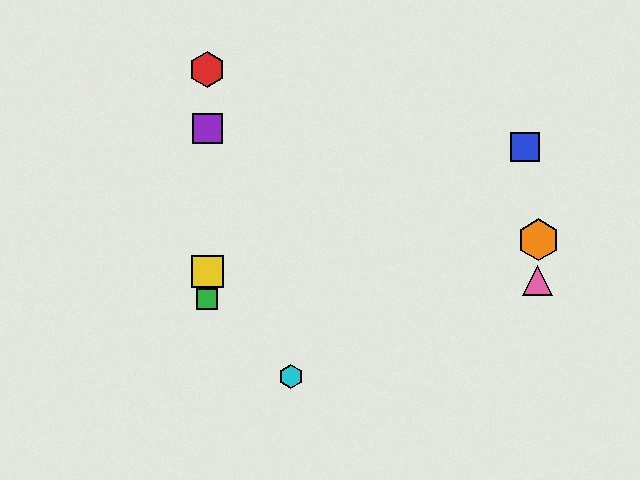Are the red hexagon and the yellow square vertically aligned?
Yes, both are at x≈207.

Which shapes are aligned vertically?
The red hexagon, the green square, the yellow square, the purple square are aligned vertically.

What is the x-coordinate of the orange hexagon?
The orange hexagon is at x≈539.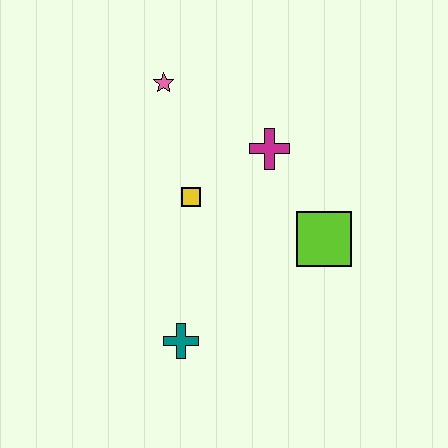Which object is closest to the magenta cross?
The yellow square is closest to the magenta cross.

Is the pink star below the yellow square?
No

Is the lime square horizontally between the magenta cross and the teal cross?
No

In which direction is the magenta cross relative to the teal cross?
The magenta cross is above the teal cross.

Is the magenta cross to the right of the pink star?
Yes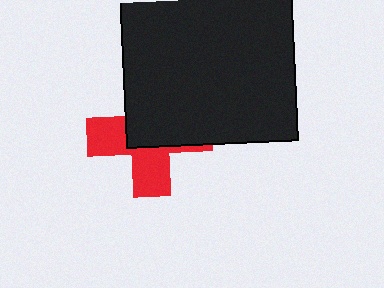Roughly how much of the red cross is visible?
A small part of it is visible (roughly 45%).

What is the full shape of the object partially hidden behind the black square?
The partially hidden object is a red cross.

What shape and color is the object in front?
The object in front is a black square.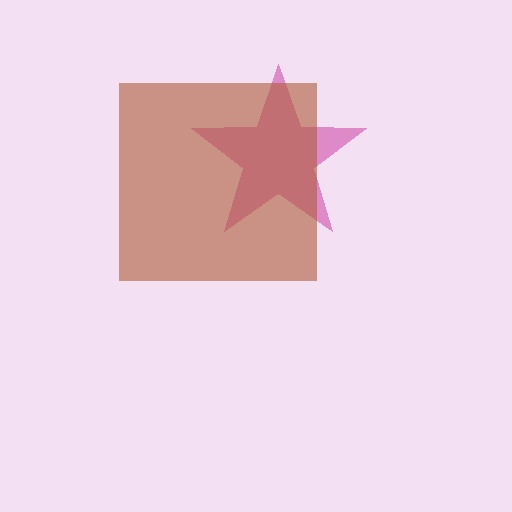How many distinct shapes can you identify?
There are 2 distinct shapes: a magenta star, a brown square.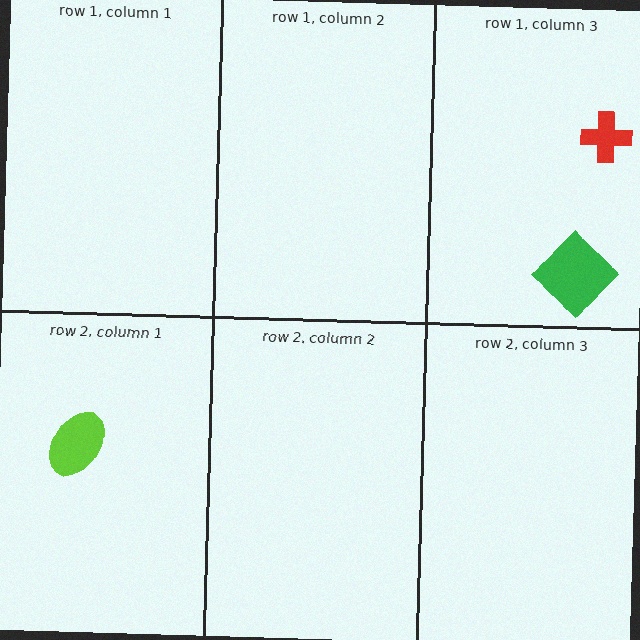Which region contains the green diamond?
The row 1, column 3 region.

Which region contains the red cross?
The row 1, column 3 region.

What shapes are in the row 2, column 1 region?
The lime ellipse.